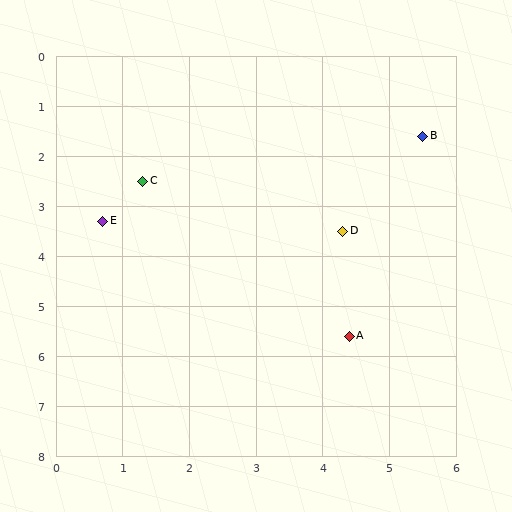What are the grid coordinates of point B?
Point B is at approximately (5.5, 1.6).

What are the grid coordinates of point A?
Point A is at approximately (4.4, 5.6).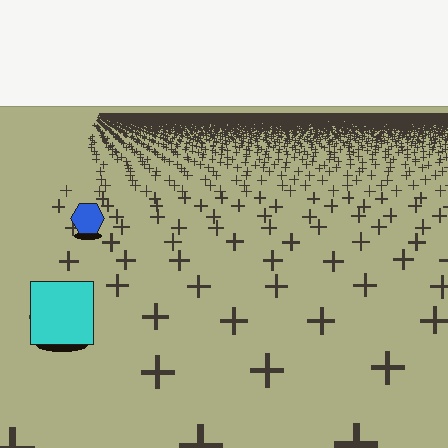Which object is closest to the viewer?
The cyan square is closest. The texture marks near it are larger and more spread out.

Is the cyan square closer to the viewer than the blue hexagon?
Yes. The cyan square is closer — you can tell from the texture gradient: the ground texture is coarser near it.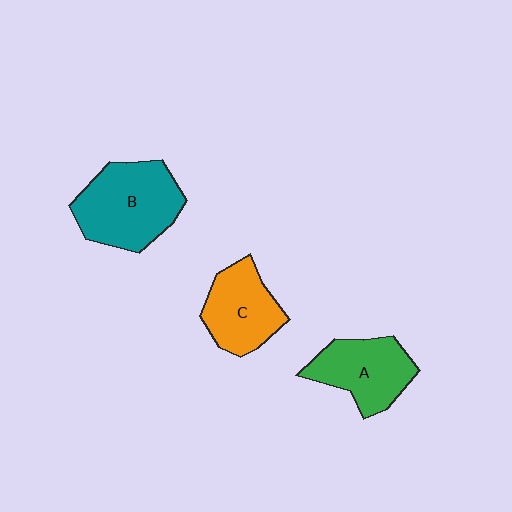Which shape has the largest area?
Shape B (teal).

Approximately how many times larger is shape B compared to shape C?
Approximately 1.4 times.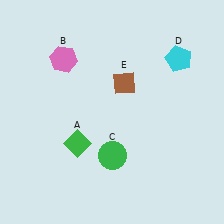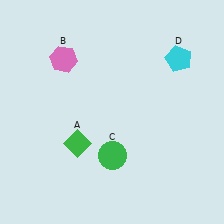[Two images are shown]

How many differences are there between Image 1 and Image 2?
There is 1 difference between the two images.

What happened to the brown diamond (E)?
The brown diamond (E) was removed in Image 2. It was in the top-right area of Image 1.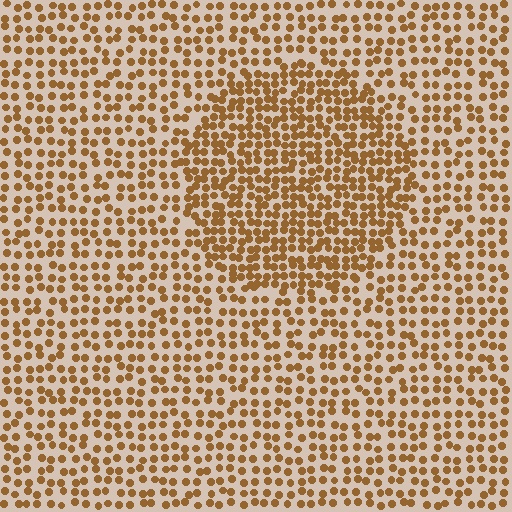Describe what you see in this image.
The image contains small brown elements arranged at two different densities. A circle-shaped region is visible where the elements are more densely packed than the surrounding area.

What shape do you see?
I see a circle.